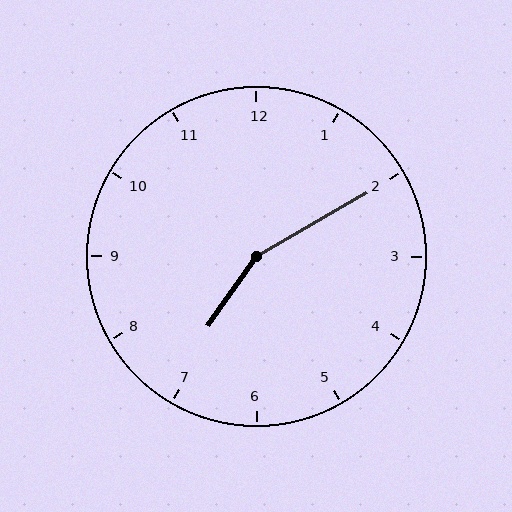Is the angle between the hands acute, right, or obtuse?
It is obtuse.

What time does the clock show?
7:10.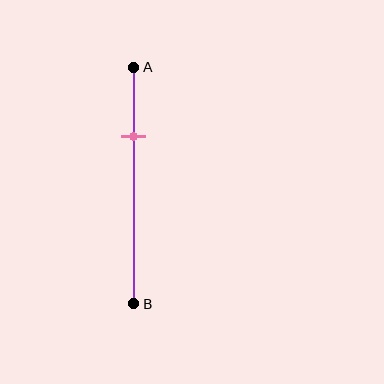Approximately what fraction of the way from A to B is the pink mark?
The pink mark is approximately 30% of the way from A to B.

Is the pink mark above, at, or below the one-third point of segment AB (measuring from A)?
The pink mark is above the one-third point of segment AB.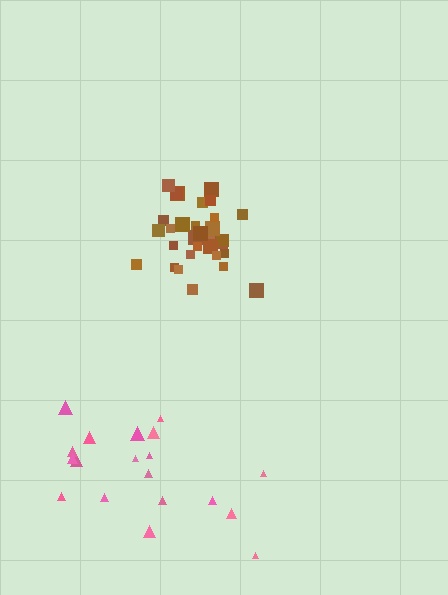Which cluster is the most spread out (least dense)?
Pink.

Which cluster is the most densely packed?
Brown.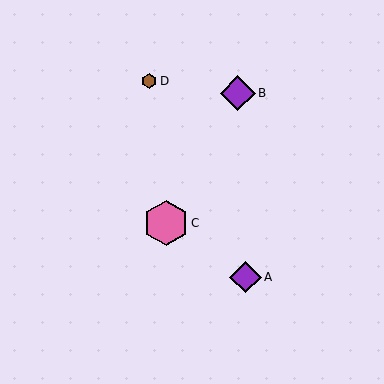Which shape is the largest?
The pink hexagon (labeled C) is the largest.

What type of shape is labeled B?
Shape B is a purple diamond.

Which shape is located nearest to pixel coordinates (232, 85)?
The purple diamond (labeled B) at (238, 93) is nearest to that location.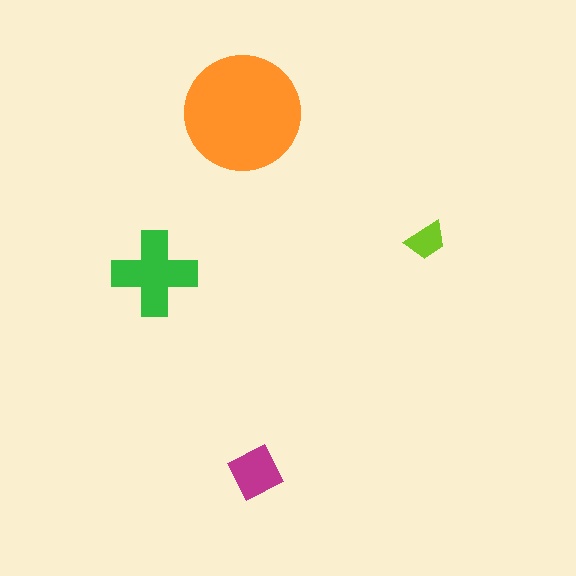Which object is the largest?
The orange circle.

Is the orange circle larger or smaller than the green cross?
Larger.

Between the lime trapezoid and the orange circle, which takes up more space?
The orange circle.